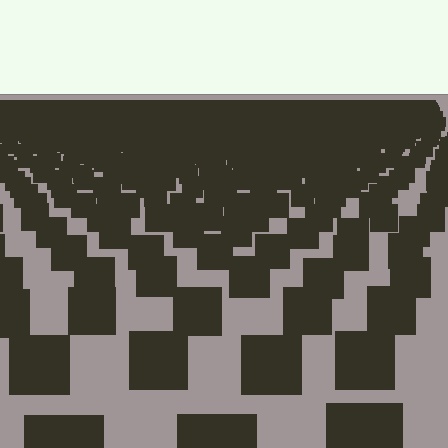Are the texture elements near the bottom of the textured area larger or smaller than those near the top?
Larger. Near the bottom, elements are closer to the viewer and appear at a bigger on-screen size.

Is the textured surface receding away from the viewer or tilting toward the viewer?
The surface is receding away from the viewer. Texture elements get smaller and denser toward the top.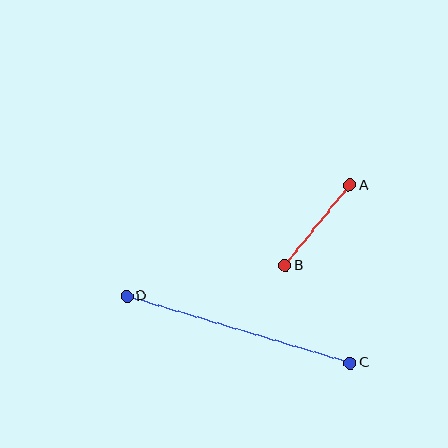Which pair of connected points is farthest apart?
Points C and D are farthest apart.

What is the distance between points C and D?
The distance is approximately 233 pixels.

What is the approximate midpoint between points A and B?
The midpoint is at approximately (317, 225) pixels.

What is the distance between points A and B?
The distance is approximately 103 pixels.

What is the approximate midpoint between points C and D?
The midpoint is at approximately (238, 330) pixels.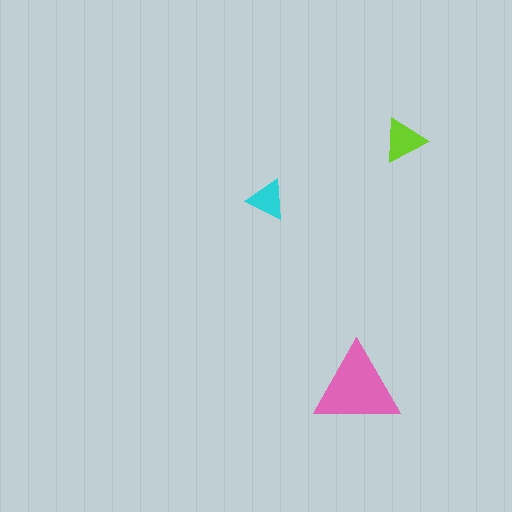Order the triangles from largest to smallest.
the pink one, the lime one, the cyan one.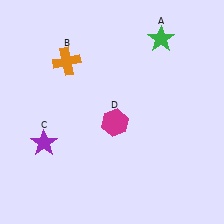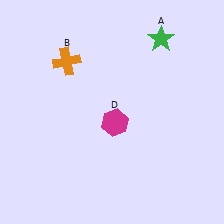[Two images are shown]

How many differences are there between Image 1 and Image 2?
There is 1 difference between the two images.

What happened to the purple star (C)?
The purple star (C) was removed in Image 2. It was in the bottom-left area of Image 1.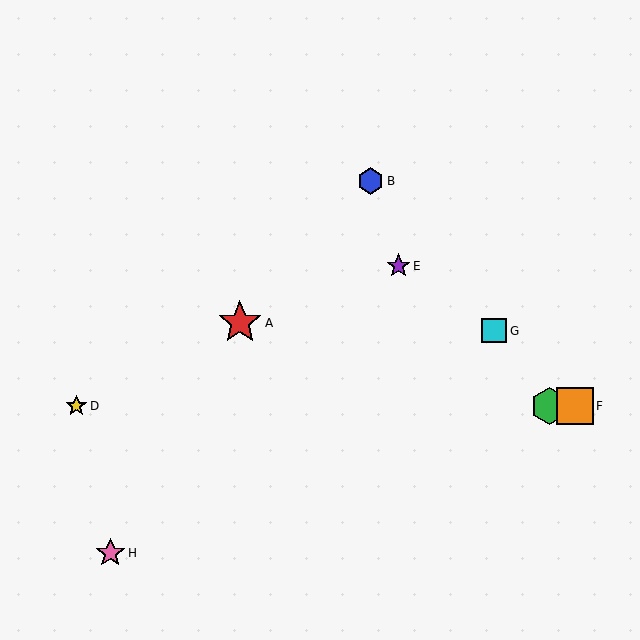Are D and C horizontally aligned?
Yes, both are at y≈406.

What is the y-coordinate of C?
Object C is at y≈406.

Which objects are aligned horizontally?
Objects C, D, F are aligned horizontally.